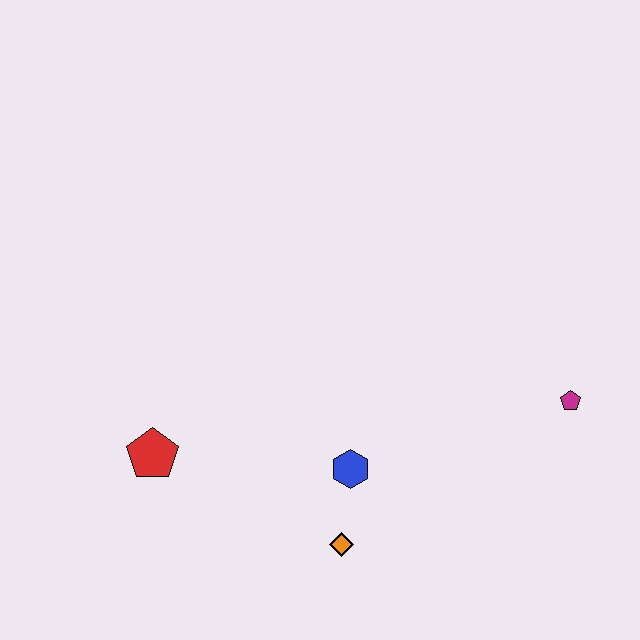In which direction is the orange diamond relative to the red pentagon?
The orange diamond is to the right of the red pentagon.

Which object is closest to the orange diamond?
The blue hexagon is closest to the orange diamond.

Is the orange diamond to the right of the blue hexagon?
No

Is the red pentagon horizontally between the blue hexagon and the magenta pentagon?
No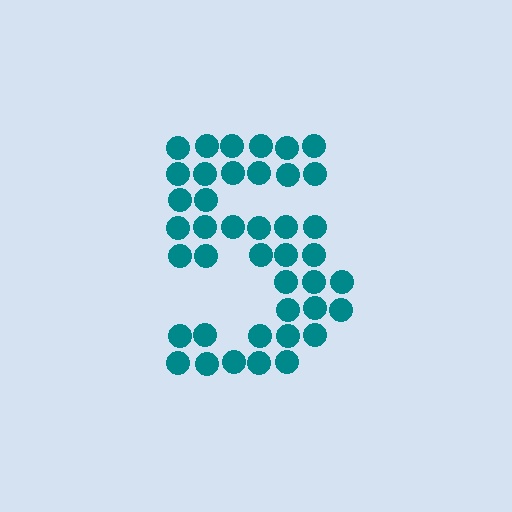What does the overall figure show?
The overall figure shows the digit 5.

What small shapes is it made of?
It is made of small circles.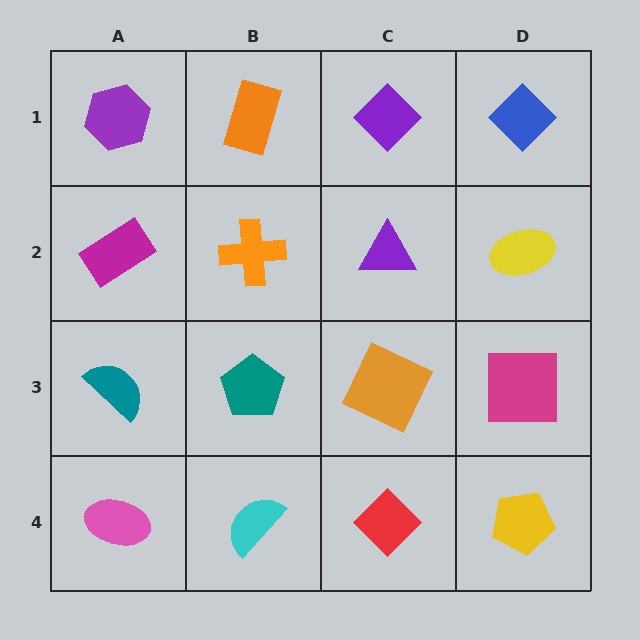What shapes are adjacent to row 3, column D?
A yellow ellipse (row 2, column D), a yellow pentagon (row 4, column D), an orange square (row 3, column C).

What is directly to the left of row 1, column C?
An orange rectangle.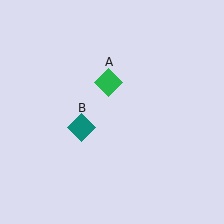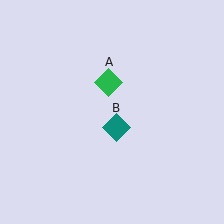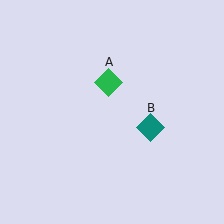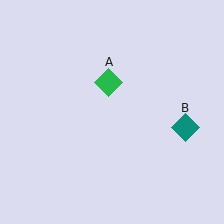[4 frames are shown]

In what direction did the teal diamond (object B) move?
The teal diamond (object B) moved right.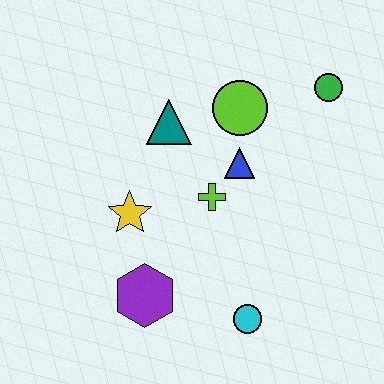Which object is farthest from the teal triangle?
The cyan circle is farthest from the teal triangle.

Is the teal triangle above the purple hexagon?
Yes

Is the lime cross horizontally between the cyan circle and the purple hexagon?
Yes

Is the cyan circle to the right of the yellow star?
Yes